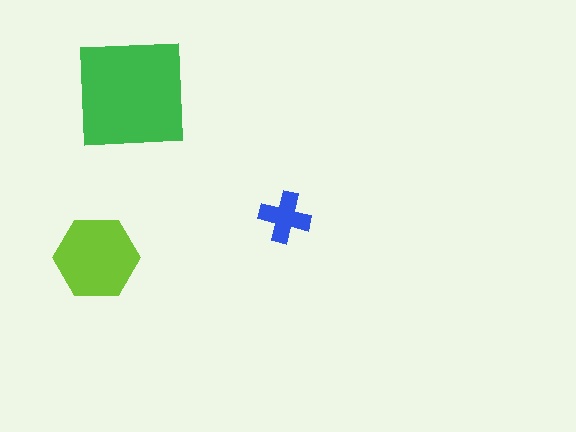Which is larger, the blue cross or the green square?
The green square.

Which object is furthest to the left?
The lime hexagon is leftmost.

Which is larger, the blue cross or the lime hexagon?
The lime hexagon.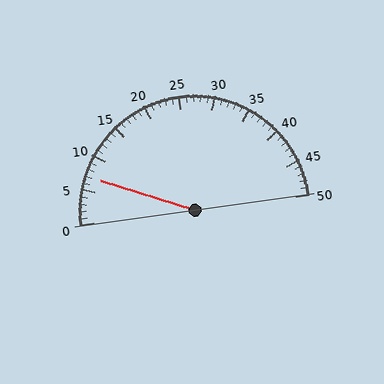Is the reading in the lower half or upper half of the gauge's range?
The reading is in the lower half of the range (0 to 50).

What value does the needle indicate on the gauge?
The needle indicates approximately 7.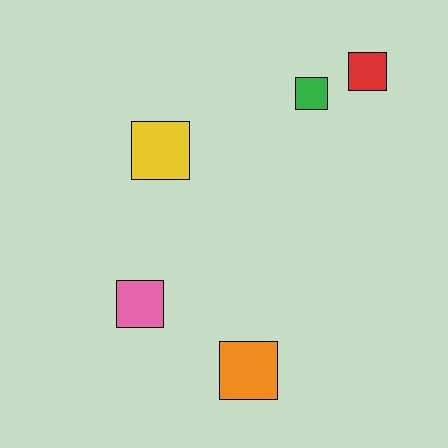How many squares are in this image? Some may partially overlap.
There are 5 squares.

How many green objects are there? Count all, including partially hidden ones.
There is 1 green object.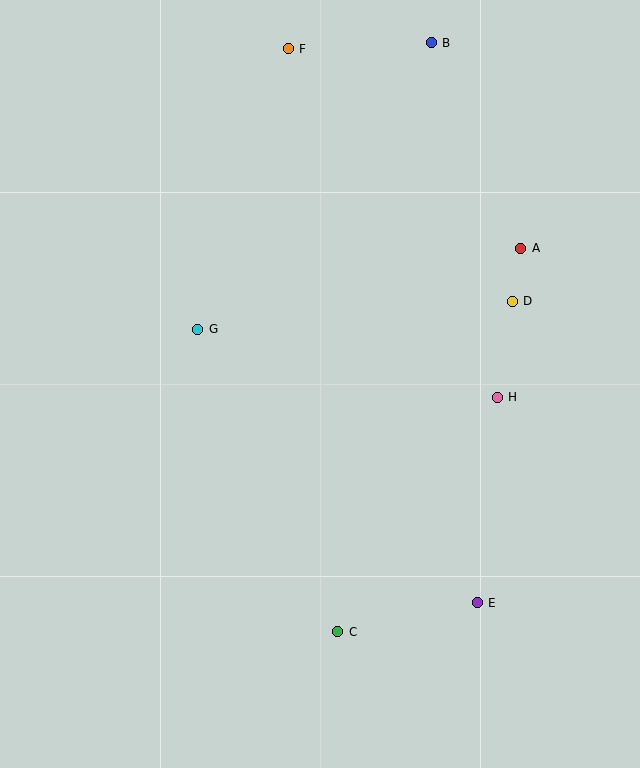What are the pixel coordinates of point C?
Point C is at (338, 632).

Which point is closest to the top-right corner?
Point B is closest to the top-right corner.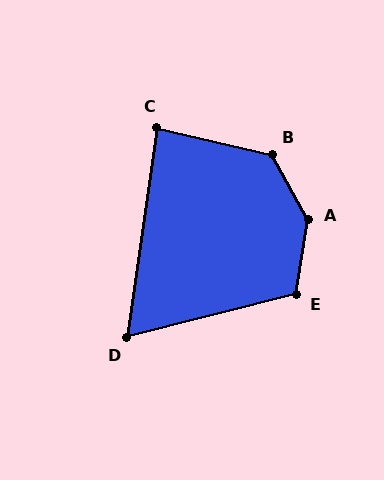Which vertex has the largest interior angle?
A, at approximately 143 degrees.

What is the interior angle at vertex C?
Approximately 85 degrees (approximately right).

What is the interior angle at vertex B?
Approximately 131 degrees (obtuse).